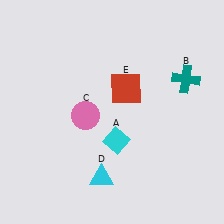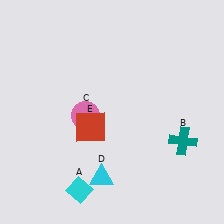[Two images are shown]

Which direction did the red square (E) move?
The red square (E) moved down.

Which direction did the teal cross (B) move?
The teal cross (B) moved down.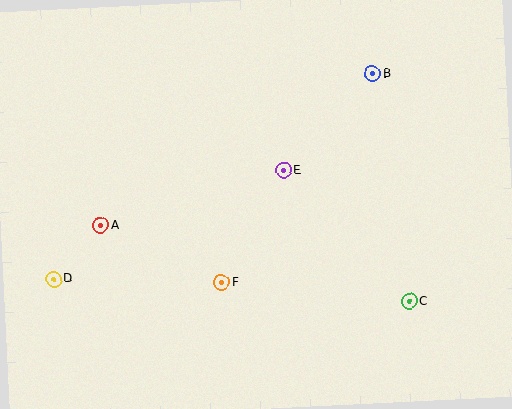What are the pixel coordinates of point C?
Point C is at (409, 301).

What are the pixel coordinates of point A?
Point A is at (100, 225).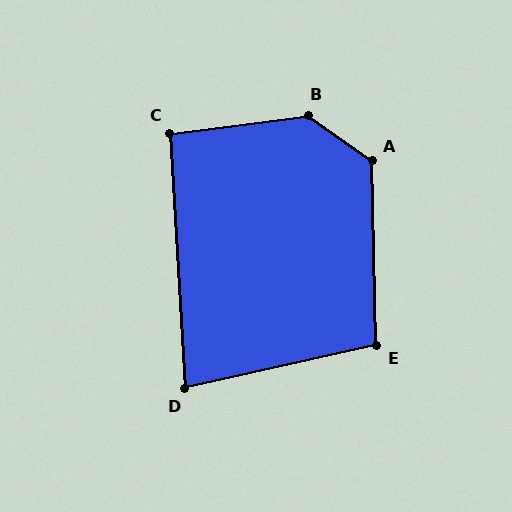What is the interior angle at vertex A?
Approximately 127 degrees (obtuse).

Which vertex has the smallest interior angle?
D, at approximately 81 degrees.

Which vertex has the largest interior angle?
B, at approximately 137 degrees.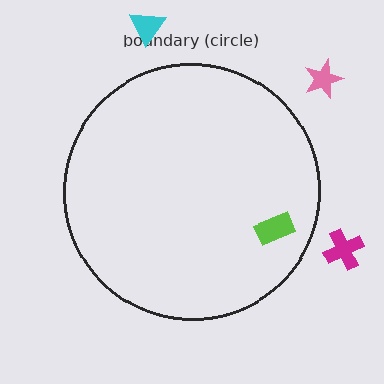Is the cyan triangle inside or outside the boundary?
Outside.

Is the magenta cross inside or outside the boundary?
Outside.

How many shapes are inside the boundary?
1 inside, 3 outside.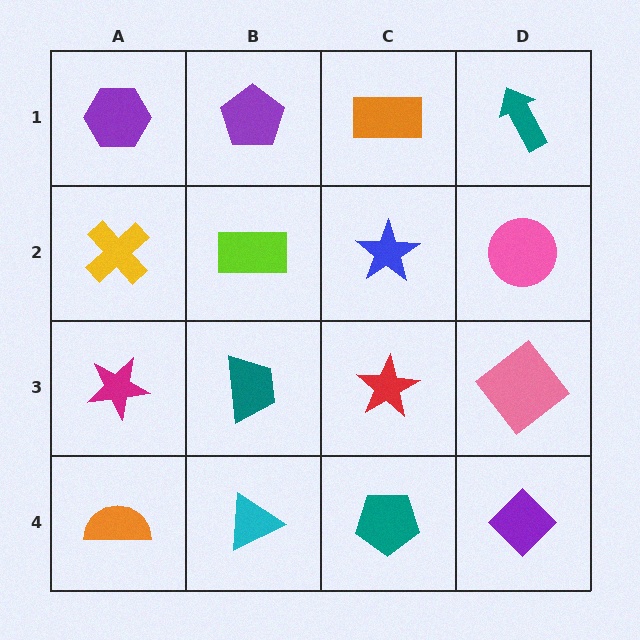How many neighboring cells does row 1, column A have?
2.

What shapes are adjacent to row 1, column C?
A blue star (row 2, column C), a purple pentagon (row 1, column B), a teal arrow (row 1, column D).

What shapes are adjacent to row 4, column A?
A magenta star (row 3, column A), a cyan triangle (row 4, column B).